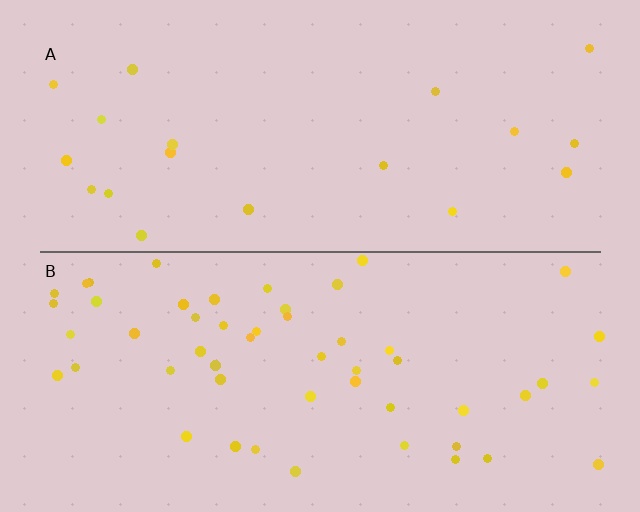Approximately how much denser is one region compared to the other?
Approximately 2.7× — region B over region A.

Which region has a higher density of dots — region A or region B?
B (the bottom).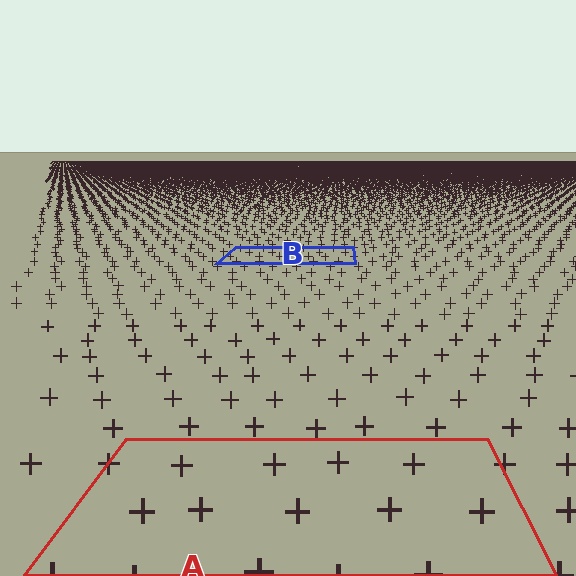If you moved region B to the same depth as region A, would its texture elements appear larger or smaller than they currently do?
They would appear larger. At a closer depth, the same texture elements are projected at a bigger on-screen size.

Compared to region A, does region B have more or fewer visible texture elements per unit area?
Region B has more texture elements per unit area — they are packed more densely because it is farther away.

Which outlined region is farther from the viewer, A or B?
Region B is farther from the viewer — the texture elements inside it appear smaller and more densely packed.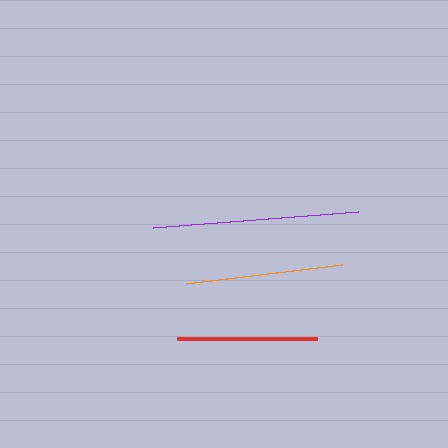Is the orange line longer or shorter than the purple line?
The purple line is longer than the orange line.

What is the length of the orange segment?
The orange segment is approximately 156 pixels long.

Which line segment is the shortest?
The red line is the shortest at approximately 140 pixels.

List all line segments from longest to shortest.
From longest to shortest: purple, orange, red.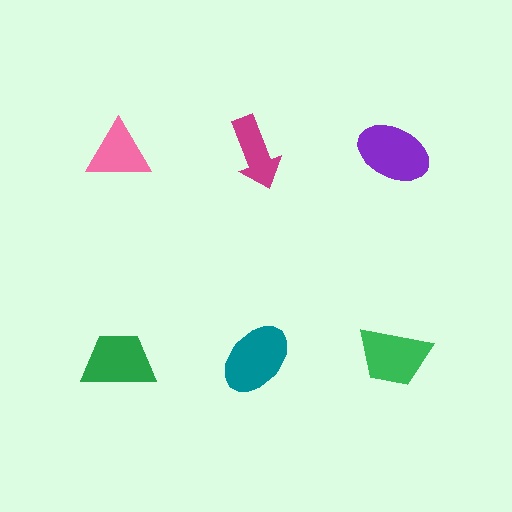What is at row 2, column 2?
A teal ellipse.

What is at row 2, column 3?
A green trapezoid.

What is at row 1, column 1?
A pink triangle.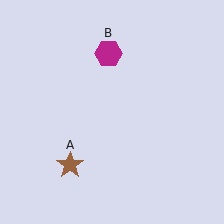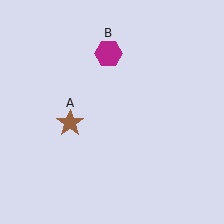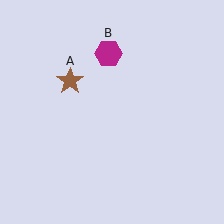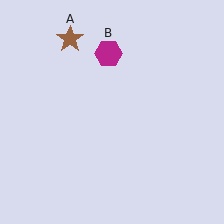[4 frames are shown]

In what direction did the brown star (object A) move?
The brown star (object A) moved up.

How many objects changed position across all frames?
1 object changed position: brown star (object A).